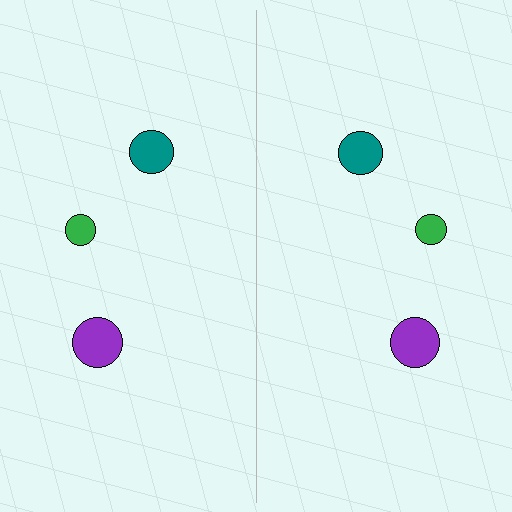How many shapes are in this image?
There are 6 shapes in this image.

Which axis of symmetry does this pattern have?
The pattern has a vertical axis of symmetry running through the center of the image.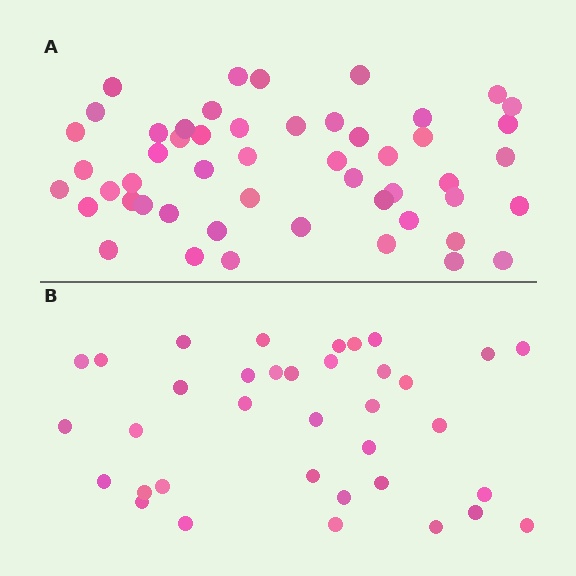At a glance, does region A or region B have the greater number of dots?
Region A (the top region) has more dots.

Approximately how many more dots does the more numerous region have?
Region A has approximately 15 more dots than region B.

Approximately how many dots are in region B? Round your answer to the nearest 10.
About 40 dots. (The exact count is 36, which rounds to 40.)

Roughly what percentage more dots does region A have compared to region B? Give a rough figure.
About 40% more.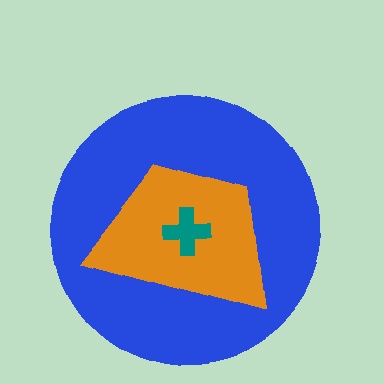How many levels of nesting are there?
3.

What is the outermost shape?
The blue circle.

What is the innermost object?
The teal cross.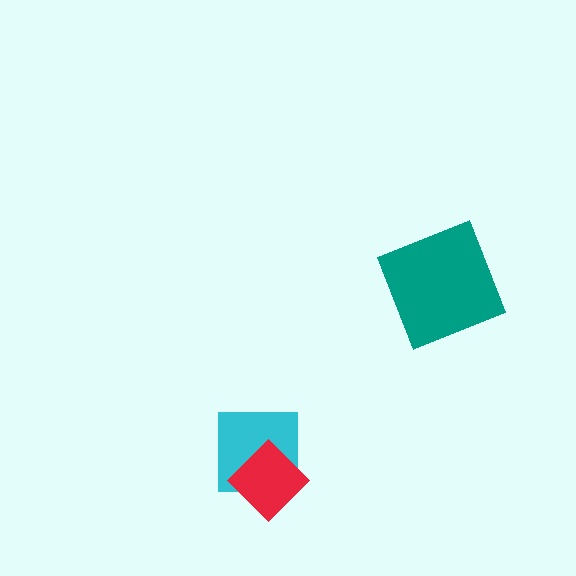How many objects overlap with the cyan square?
1 object overlaps with the cyan square.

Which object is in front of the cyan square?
The red diamond is in front of the cyan square.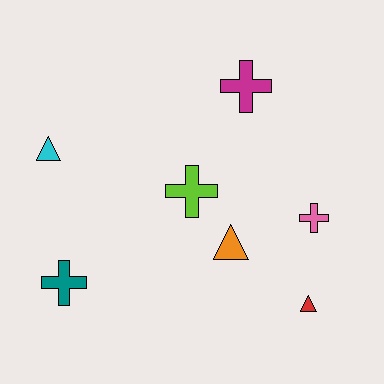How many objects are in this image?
There are 7 objects.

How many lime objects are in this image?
There is 1 lime object.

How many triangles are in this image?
There are 3 triangles.